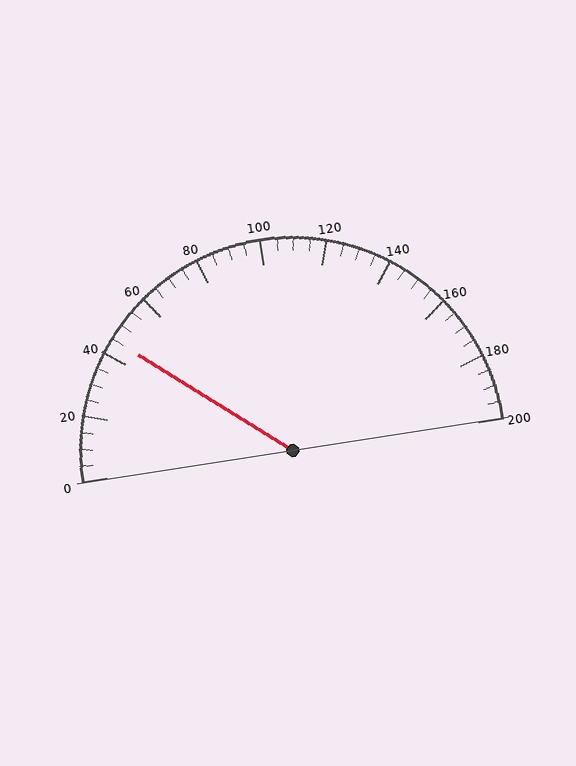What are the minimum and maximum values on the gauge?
The gauge ranges from 0 to 200.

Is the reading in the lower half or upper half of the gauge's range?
The reading is in the lower half of the range (0 to 200).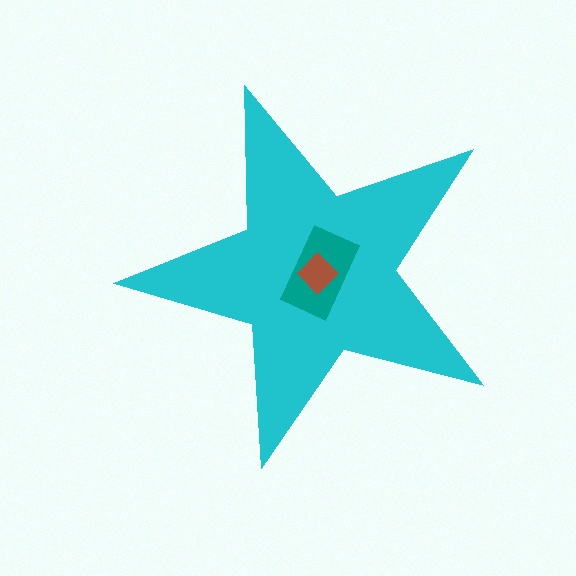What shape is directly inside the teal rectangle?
The brown diamond.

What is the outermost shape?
The cyan star.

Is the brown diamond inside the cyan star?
Yes.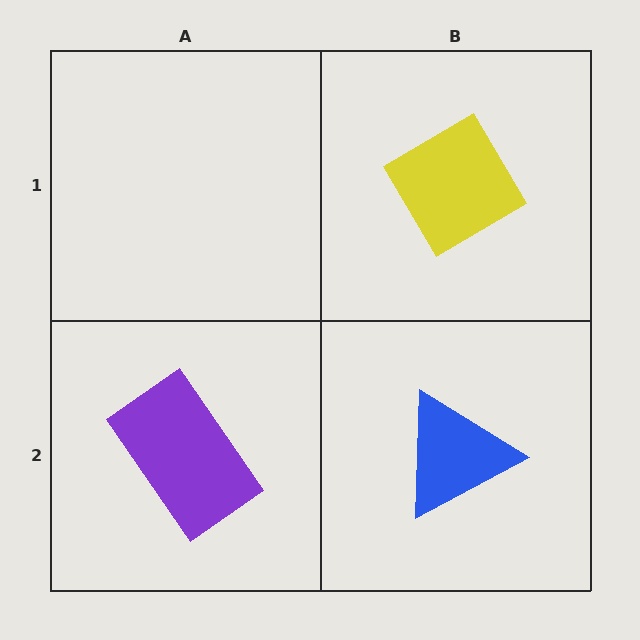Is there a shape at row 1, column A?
No, that cell is empty.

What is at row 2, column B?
A blue triangle.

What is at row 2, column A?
A purple rectangle.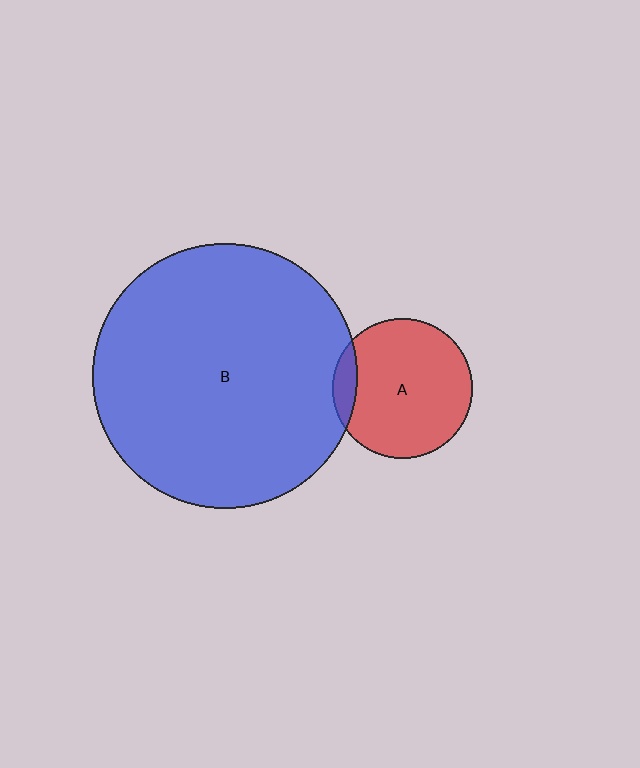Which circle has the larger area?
Circle B (blue).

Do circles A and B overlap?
Yes.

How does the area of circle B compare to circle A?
Approximately 3.6 times.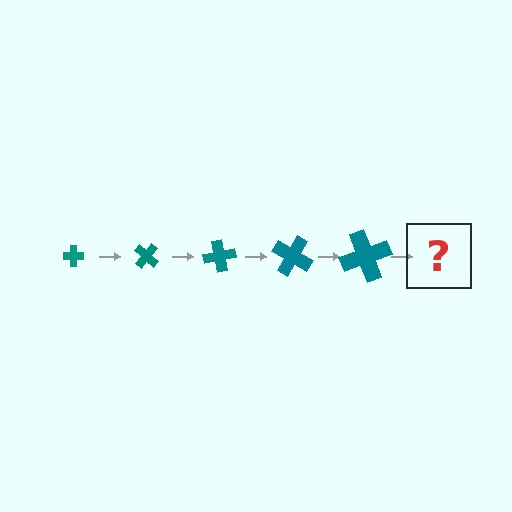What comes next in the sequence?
The next element should be a cross, larger than the previous one and rotated 200 degrees from the start.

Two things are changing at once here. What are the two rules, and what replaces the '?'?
The two rules are that the cross grows larger each step and it rotates 40 degrees each step. The '?' should be a cross, larger than the previous one and rotated 200 degrees from the start.